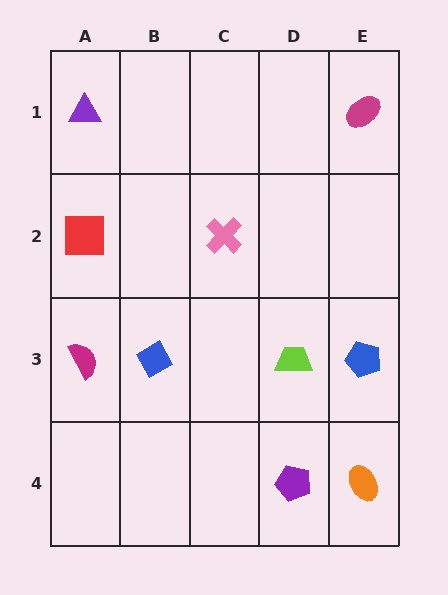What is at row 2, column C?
A pink cross.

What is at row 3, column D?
A lime trapezoid.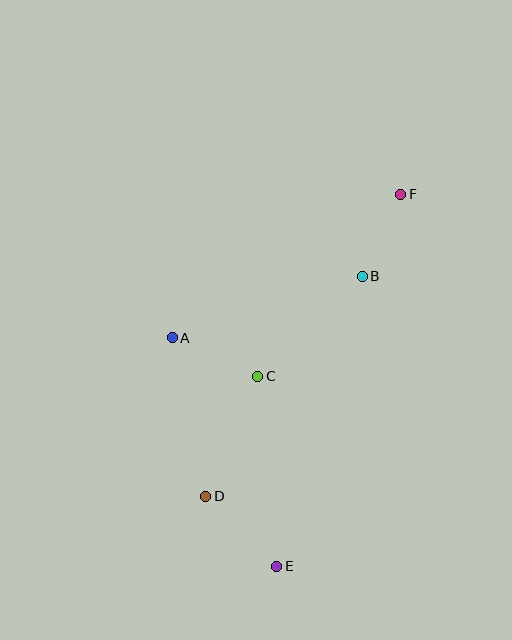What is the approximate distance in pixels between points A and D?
The distance between A and D is approximately 162 pixels.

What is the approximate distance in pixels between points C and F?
The distance between C and F is approximately 231 pixels.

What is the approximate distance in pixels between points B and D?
The distance between B and D is approximately 270 pixels.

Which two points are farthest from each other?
Points E and F are farthest from each other.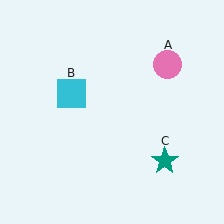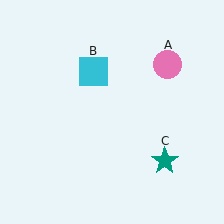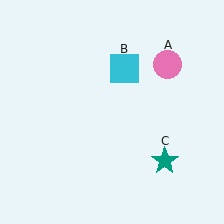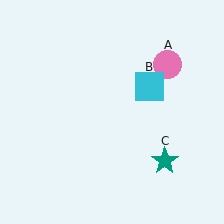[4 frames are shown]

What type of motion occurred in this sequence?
The cyan square (object B) rotated clockwise around the center of the scene.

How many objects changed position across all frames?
1 object changed position: cyan square (object B).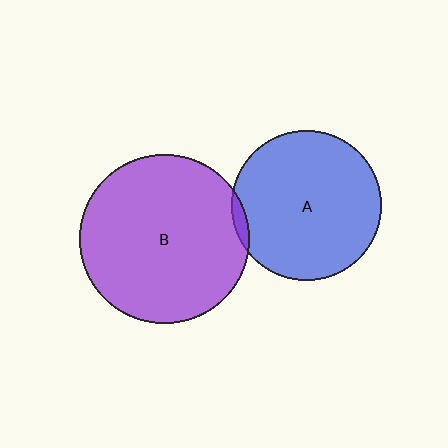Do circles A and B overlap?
Yes.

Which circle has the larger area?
Circle B (purple).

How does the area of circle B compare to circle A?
Approximately 1.3 times.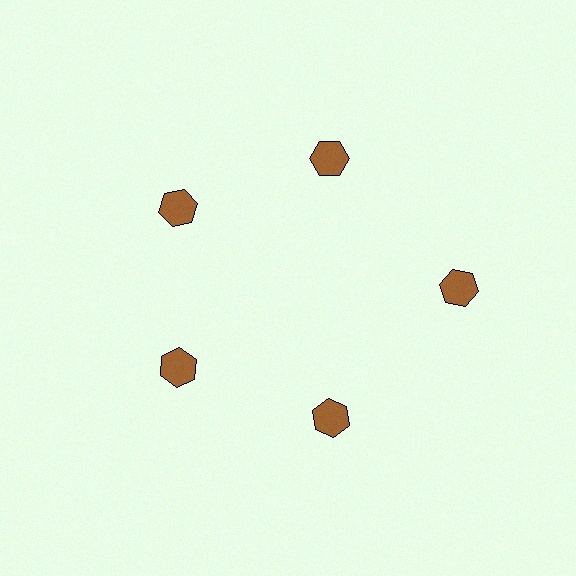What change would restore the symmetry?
The symmetry would be restored by moving it inward, back onto the ring so that all 5 hexagons sit at equal angles and equal distance from the center.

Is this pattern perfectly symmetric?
No. The 5 brown hexagons are arranged in a ring, but one element near the 3 o'clock position is pushed outward from the center, breaking the 5-fold rotational symmetry.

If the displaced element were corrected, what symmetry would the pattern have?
It would have 5-fold rotational symmetry — the pattern would map onto itself every 72 degrees.